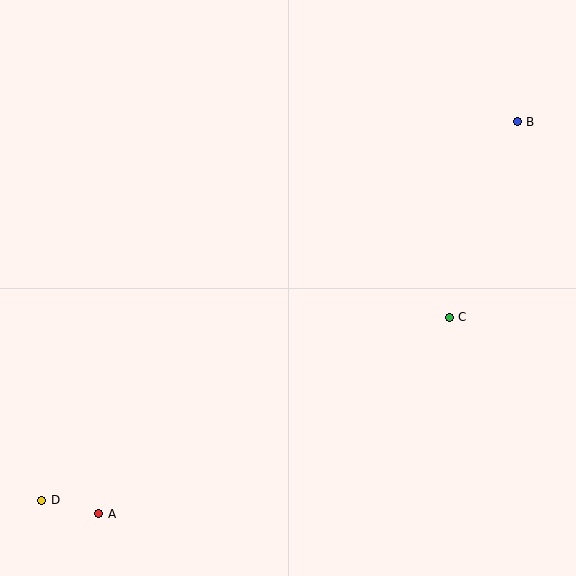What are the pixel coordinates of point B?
Point B is at (517, 122).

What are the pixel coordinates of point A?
Point A is at (99, 514).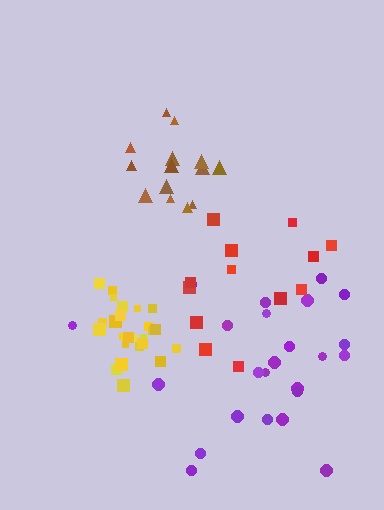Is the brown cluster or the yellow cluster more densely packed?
Yellow.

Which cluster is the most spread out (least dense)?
Red.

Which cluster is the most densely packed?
Yellow.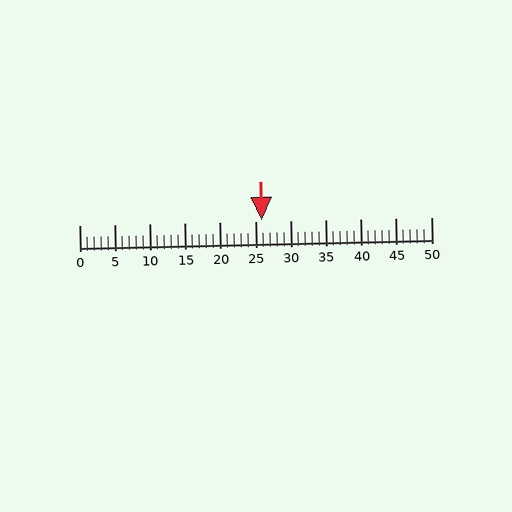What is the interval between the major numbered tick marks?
The major tick marks are spaced 5 units apart.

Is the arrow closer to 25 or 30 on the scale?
The arrow is closer to 25.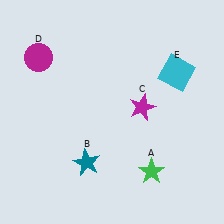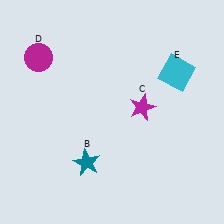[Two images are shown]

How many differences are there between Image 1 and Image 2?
There is 1 difference between the two images.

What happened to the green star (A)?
The green star (A) was removed in Image 2. It was in the bottom-right area of Image 1.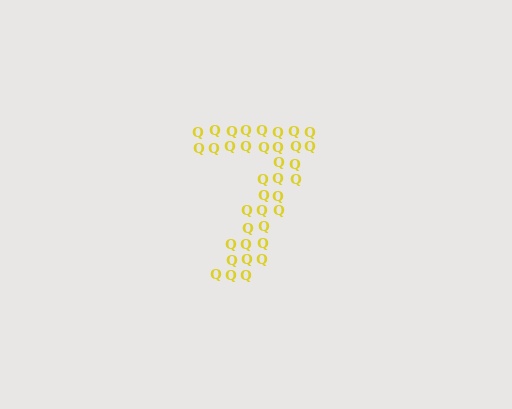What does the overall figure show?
The overall figure shows the digit 7.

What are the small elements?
The small elements are letter Q's.